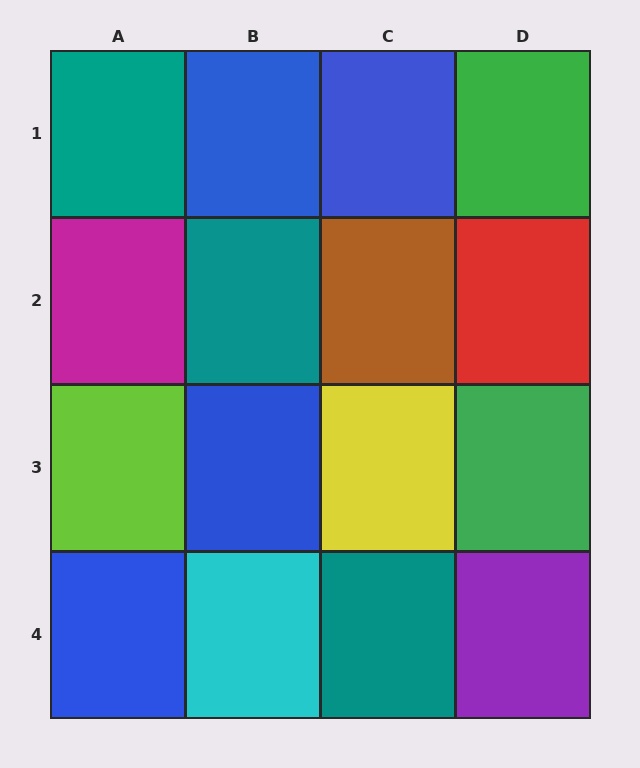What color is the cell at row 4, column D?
Purple.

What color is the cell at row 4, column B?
Cyan.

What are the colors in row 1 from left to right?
Teal, blue, blue, green.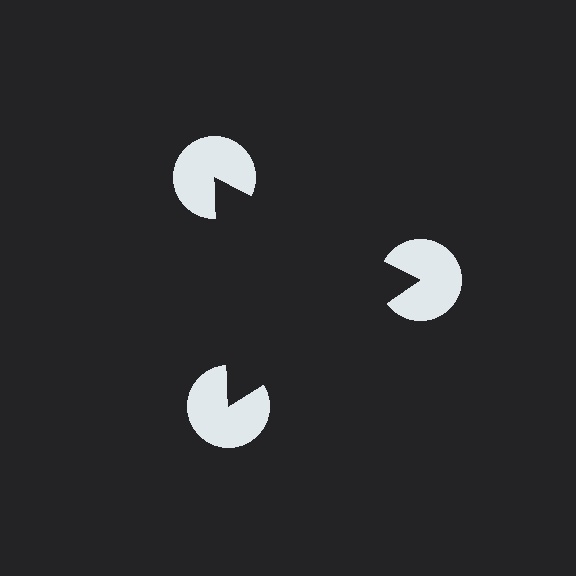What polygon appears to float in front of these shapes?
An illusory triangle — its edges are inferred from the aligned wedge cuts in the pac-man discs, not physically drawn.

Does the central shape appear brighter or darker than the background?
It typically appears slightly darker than the background, even though no actual brightness change is drawn.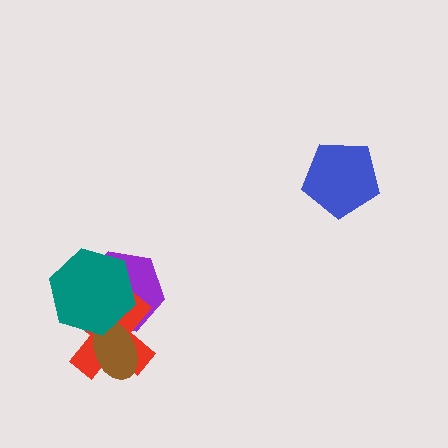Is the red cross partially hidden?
Yes, it is partially covered by another shape.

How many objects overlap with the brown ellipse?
3 objects overlap with the brown ellipse.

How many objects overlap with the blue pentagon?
0 objects overlap with the blue pentagon.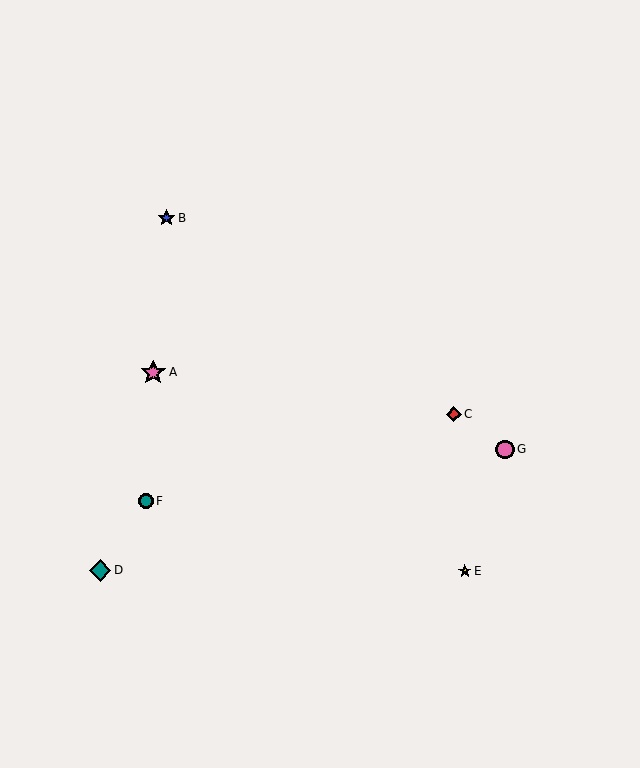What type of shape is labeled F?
Shape F is a teal circle.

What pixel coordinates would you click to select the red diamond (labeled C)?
Click at (454, 414) to select the red diamond C.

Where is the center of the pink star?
The center of the pink star is at (153, 372).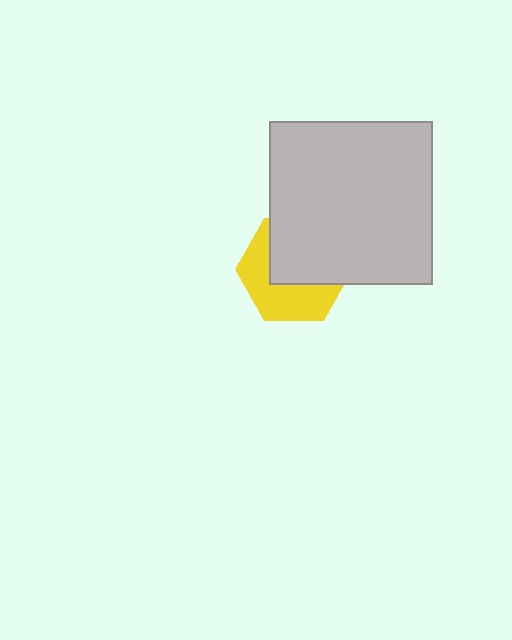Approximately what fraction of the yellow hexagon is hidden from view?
Roughly 53% of the yellow hexagon is hidden behind the light gray square.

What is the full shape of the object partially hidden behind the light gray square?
The partially hidden object is a yellow hexagon.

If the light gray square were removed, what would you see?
You would see the complete yellow hexagon.